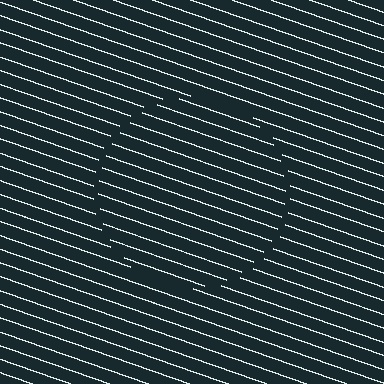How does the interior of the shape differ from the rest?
The interior of the shape contains the same grating, shifted by half a period — the contour is defined by the phase discontinuity where line-ends from the inner and outer gratings abut.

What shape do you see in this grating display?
An illusory circle. The interior of the shape contains the same grating, shifted by half a period — the contour is defined by the phase discontinuity where line-ends from the inner and outer gratings abut.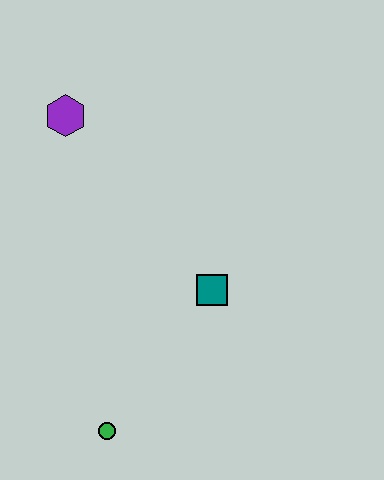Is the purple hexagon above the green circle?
Yes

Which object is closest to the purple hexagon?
The teal square is closest to the purple hexagon.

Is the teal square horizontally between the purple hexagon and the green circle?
No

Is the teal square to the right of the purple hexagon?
Yes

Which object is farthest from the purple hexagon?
The green circle is farthest from the purple hexagon.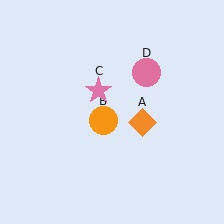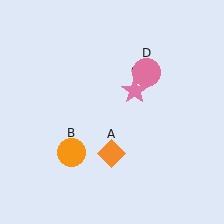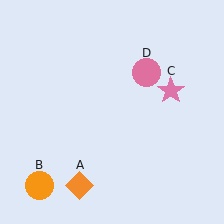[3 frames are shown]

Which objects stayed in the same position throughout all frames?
Pink circle (object D) remained stationary.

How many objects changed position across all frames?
3 objects changed position: orange diamond (object A), orange circle (object B), pink star (object C).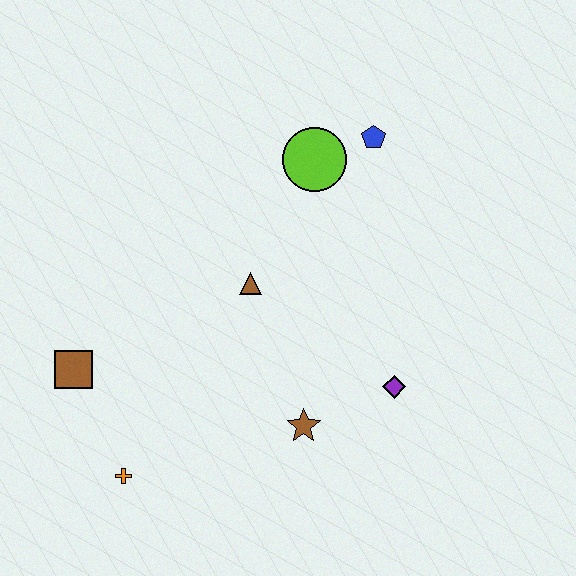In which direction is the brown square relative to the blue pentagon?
The brown square is to the left of the blue pentagon.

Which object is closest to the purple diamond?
The brown star is closest to the purple diamond.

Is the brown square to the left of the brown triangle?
Yes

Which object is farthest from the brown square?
The blue pentagon is farthest from the brown square.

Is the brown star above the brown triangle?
No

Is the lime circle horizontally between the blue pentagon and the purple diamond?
No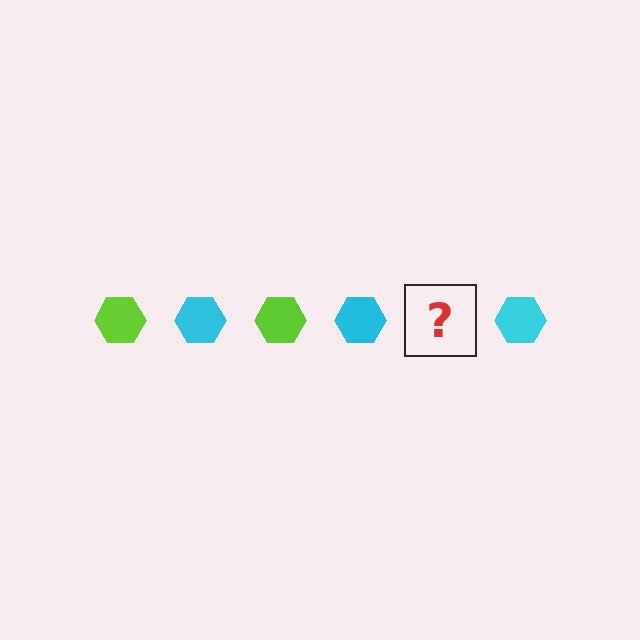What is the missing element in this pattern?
The missing element is a lime hexagon.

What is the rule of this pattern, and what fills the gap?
The rule is that the pattern cycles through lime, cyan hexagons. The gap should be filled with a lime hexagon.